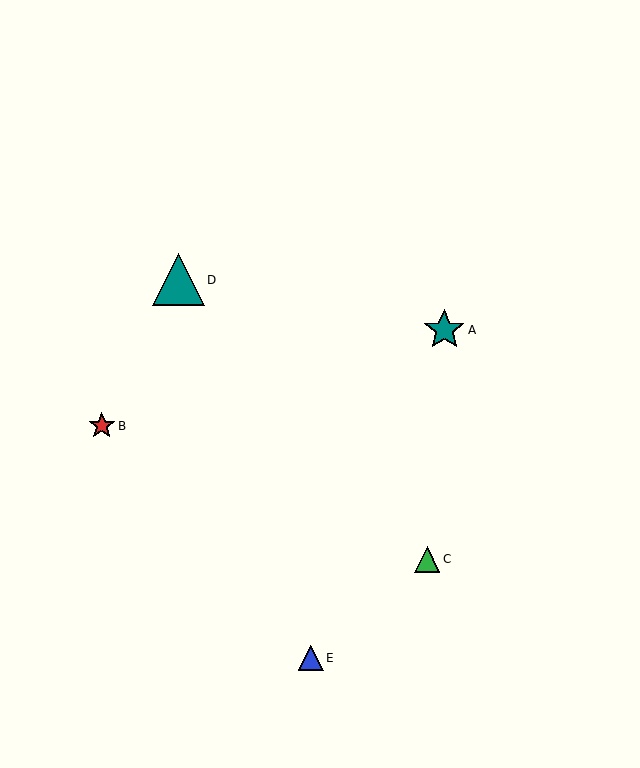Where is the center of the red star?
The center of the red star is at (102, 426).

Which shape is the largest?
The teal triangle (labeled D) is the largest.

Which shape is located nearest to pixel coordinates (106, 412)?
The red star (labeled B) at (102, 426) is nearest to that location.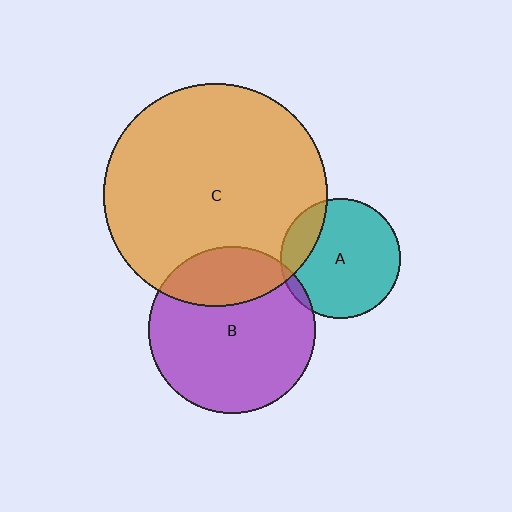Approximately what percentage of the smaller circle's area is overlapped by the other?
Approximately 25%.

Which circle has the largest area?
Circle C (orange).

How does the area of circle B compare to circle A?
Approximately 1.9 times.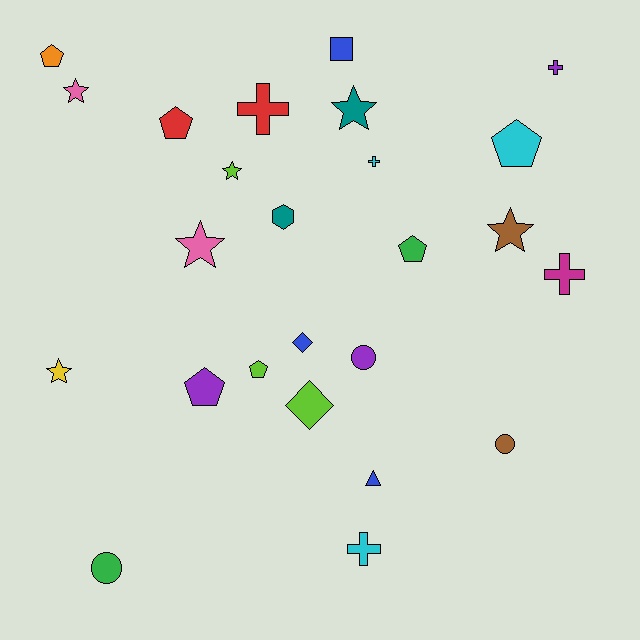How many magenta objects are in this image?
There is 1 magenta object.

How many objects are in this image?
There are 25 objects.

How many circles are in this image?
There are 3 circles.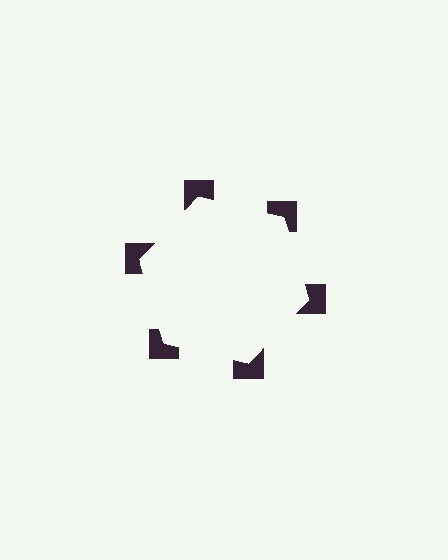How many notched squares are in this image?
There are 6 — one at each vertex of the illusory hexagon.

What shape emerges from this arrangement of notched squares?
An illusory hexagon — its edges are inferred from the aligned wedge cuts in the notched squares, not physically drawn.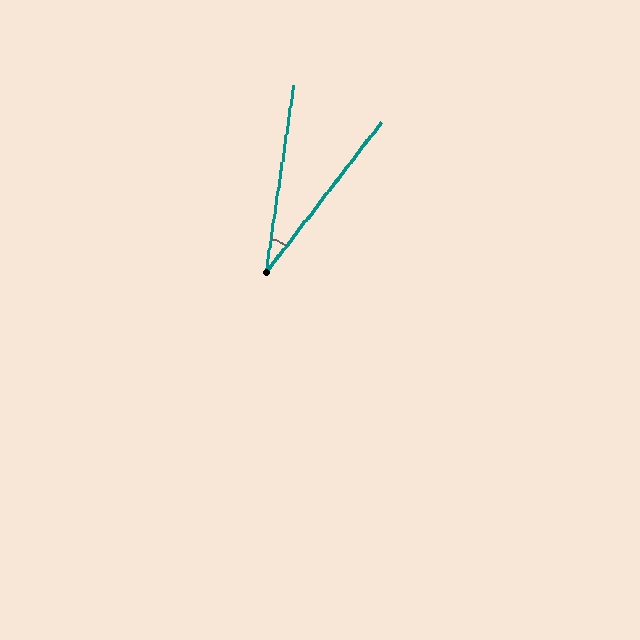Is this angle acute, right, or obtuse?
It is acute.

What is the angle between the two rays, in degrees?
Approximately 29 degrees.